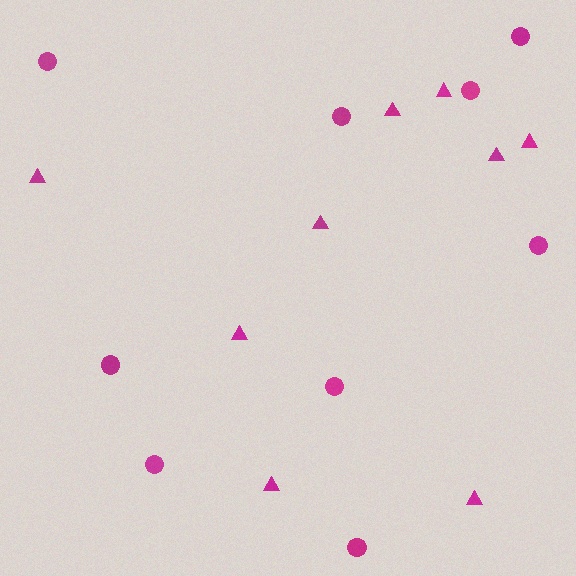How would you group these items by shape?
There are 2 groups: one group of triangles (9) and one group of circles (9).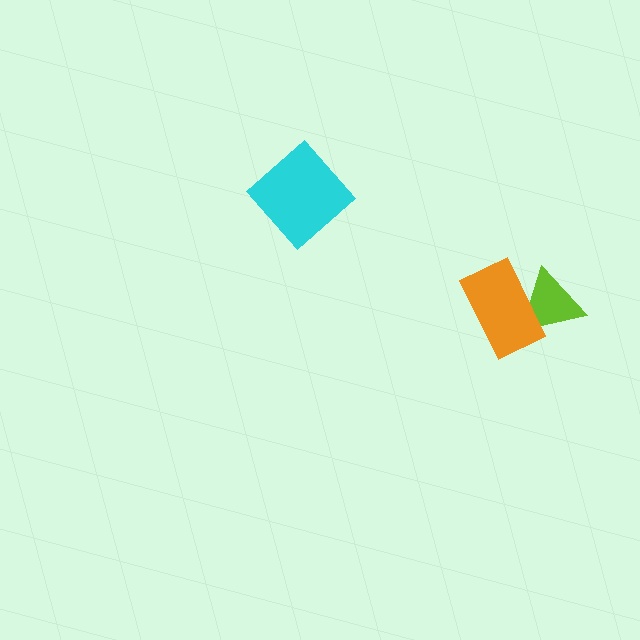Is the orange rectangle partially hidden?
No, no other shape covers it.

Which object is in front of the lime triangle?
The orange rectangle is in front of the lime triangle.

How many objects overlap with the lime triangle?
1 object overlaps with the lime triangle.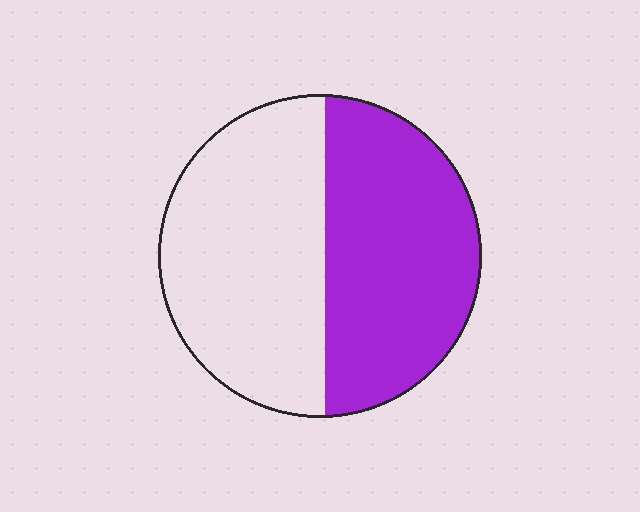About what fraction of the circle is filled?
About one half (1/2).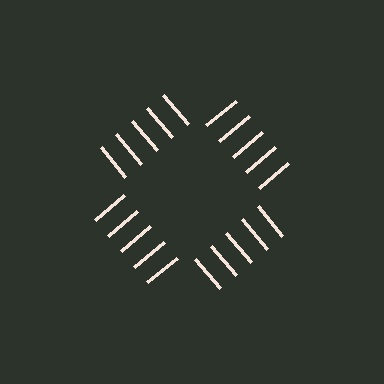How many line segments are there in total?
20 — 5 along each of the 4 edges.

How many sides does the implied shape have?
4 sides — the line-ends trace a square.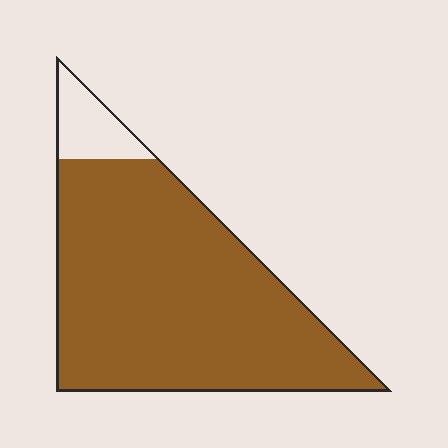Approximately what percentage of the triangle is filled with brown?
Approximately 90%.